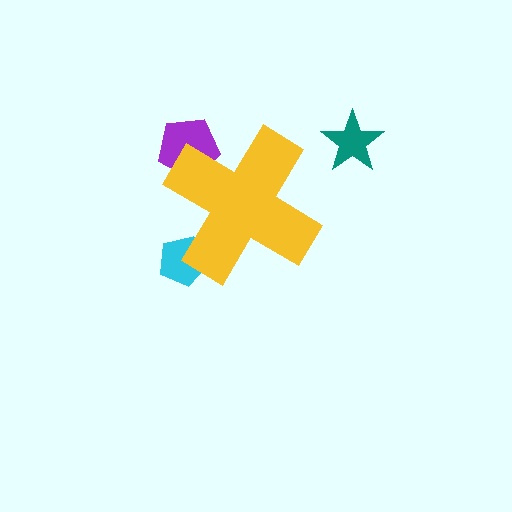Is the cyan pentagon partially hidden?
Yes, the cyan pentagon is partially hidden behind the yellow cross.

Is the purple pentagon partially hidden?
Yes, the purple pentagon is partially hidden behind the yellow cross.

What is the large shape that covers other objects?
A yellow cross.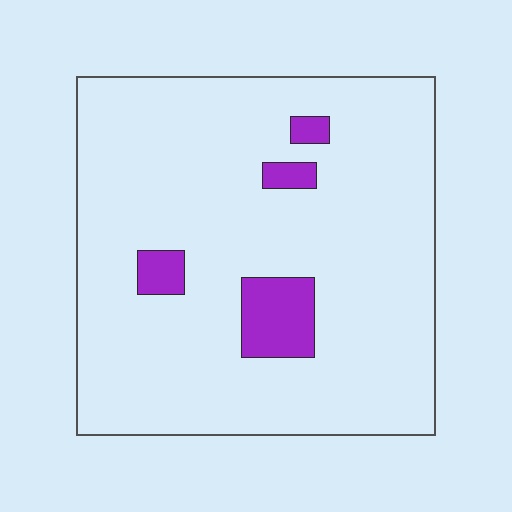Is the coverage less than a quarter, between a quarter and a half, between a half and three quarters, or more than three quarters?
Less than a quarter.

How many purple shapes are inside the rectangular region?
4.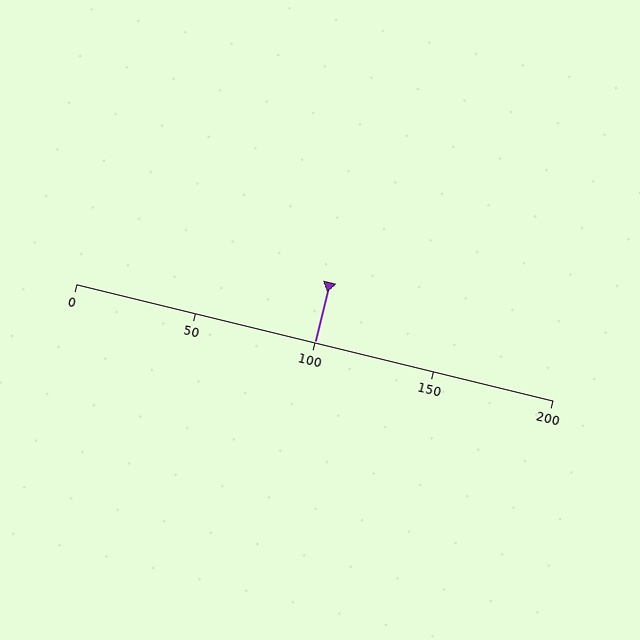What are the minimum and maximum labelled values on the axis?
The axis runs from 0 to 200.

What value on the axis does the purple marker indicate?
The marker indicates approximately 100.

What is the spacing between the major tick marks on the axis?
The major ticks are spaced 50 apart.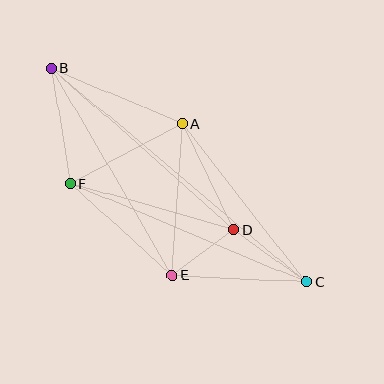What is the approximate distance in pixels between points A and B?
The distance between A and B is approximately 142 pixels.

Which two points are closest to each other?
Points D and E are closest to each other.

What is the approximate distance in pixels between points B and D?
The distance between B and D is approximately 244 pixels.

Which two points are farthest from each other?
Points B and C are farthest from each other.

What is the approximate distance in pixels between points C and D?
The distance between C and D is approximately 89 pixels.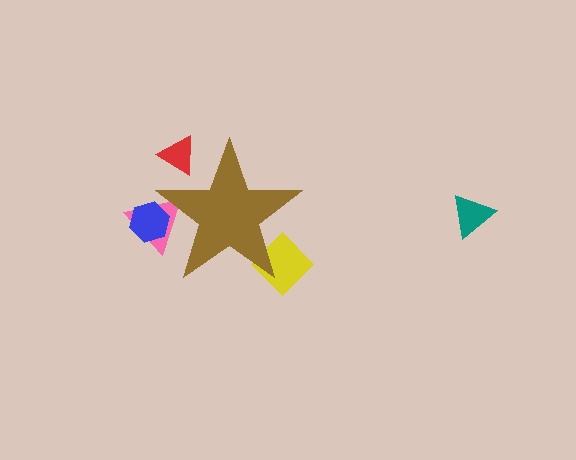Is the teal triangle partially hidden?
No, the teal triangle is fully visible.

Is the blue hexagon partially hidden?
Yes, the blue hexagon is partially hidden behind the brown star.